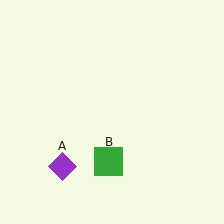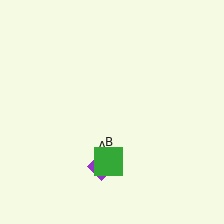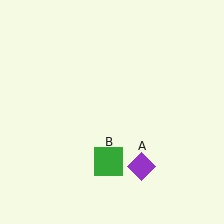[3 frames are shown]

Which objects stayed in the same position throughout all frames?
Green square (object B) remained stationary.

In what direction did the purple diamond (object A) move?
The purple diamond (object A) moved right.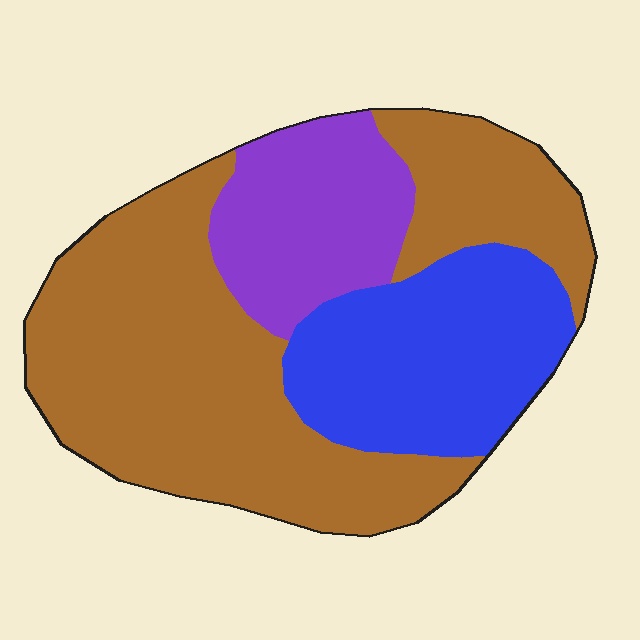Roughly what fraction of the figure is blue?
Blue covers about 25% of the figure.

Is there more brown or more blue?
Brown.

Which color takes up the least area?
Purple, at roughly 20%.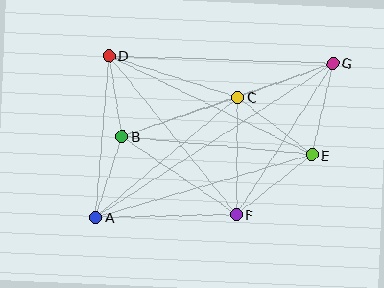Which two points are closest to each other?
Points B and D are closest to each other.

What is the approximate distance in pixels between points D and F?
The distance between D and F is approximately 204 pixels.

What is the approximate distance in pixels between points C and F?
The distance between C and F is approximately 118 pixels.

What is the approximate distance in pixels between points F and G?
The distance between F and G is approximately 180 pixels.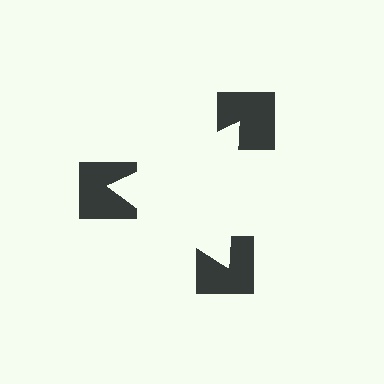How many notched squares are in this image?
There are 3 — one at each vertex of the illusory triangle.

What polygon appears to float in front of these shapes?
An illusory triangle — its edges are inferred from the aligned wedge cuts in the notched squares, not physically drawn.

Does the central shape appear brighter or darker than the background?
It typically appears slightly brighter than the background, even though no actual brightness change is drawn.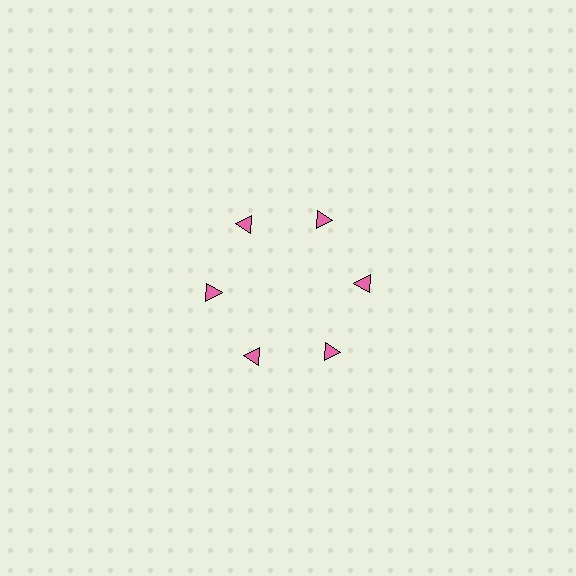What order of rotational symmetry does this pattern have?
This pattern has 6-fold rotational symmetry.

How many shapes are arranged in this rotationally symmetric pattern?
There are 6 shapes, arranged in 6 groups of 1.